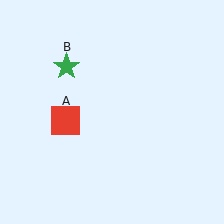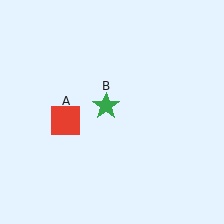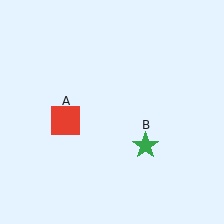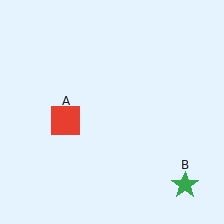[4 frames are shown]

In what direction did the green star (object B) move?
The green star (object B) moved down and to the right.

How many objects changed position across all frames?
1 object changed position: green star (object B).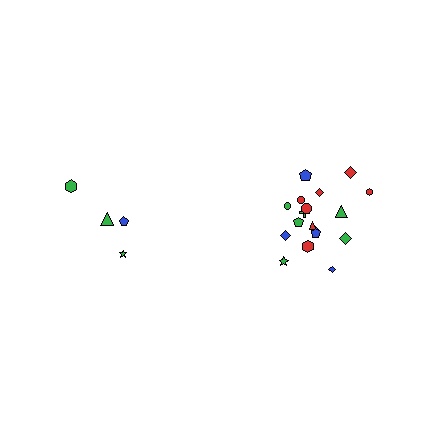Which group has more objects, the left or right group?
The right group.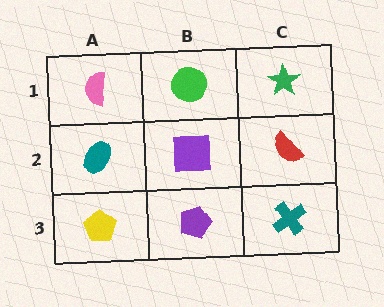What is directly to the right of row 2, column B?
A red semicircle.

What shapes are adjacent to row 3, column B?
A purple square (row 2, column B), a yellow pentagon (row 3, column A), a teal cross (row 3, column C).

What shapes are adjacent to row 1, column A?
A teal ellipse (row 2, column A), a green circle (row 1, column B).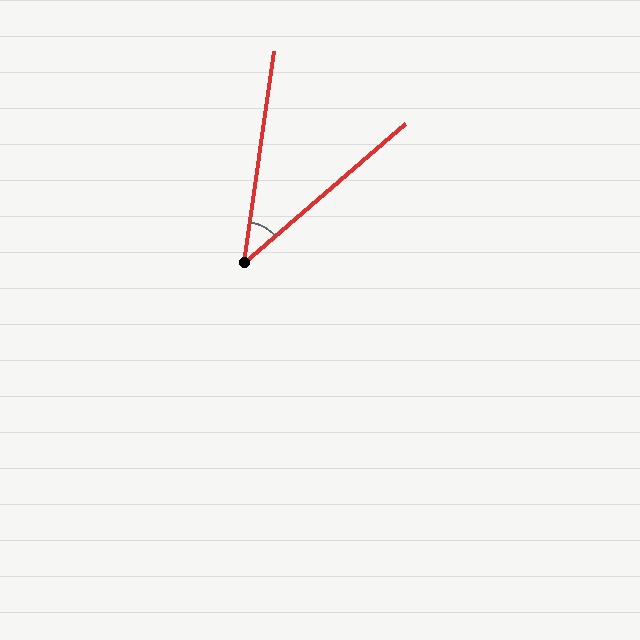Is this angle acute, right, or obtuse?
It is acute.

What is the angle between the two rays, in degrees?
Approximately 41 degrees.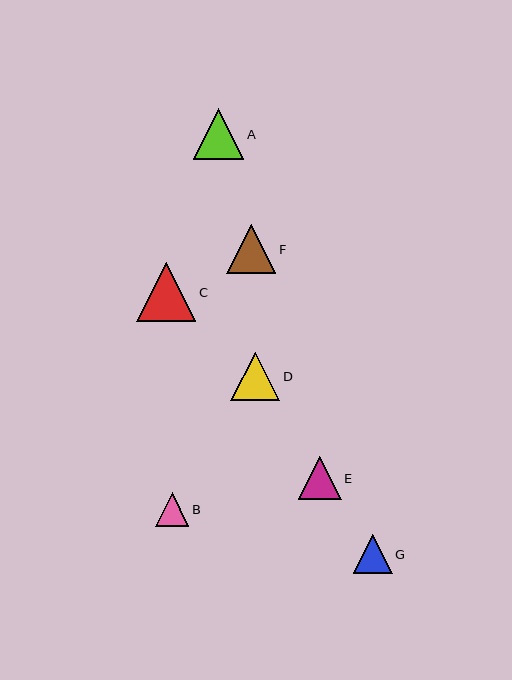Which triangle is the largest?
Triangle C is the largest with a size of approximately 59 pixels.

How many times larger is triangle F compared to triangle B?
Triangle F is approximately 1.5 times the size of triangle B.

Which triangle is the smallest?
Triangle B is the smallest with a size of approximately 33 pixels.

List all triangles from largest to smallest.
From largest to smallest: C, A, F, D, E, G, B.